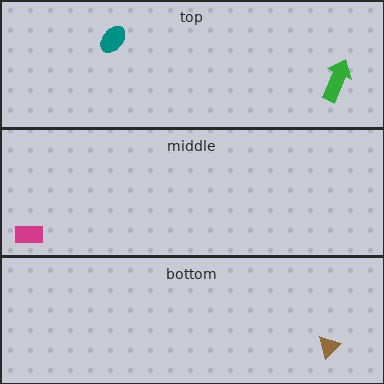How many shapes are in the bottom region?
1.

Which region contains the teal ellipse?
The top region.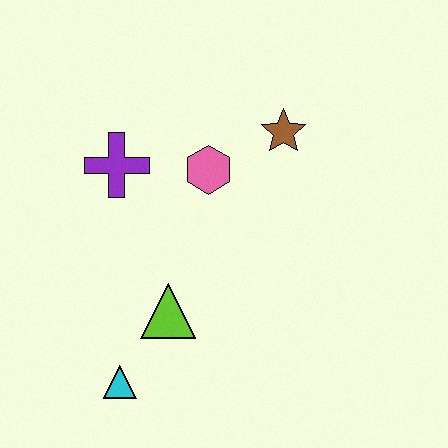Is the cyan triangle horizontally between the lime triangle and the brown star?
No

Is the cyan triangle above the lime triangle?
No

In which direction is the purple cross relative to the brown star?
The purple cross is to the left of the brown star.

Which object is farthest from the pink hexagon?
The cyan triangle is farthest from the pink hexagon.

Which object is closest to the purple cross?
The pink hexagon is closest to the purple cross.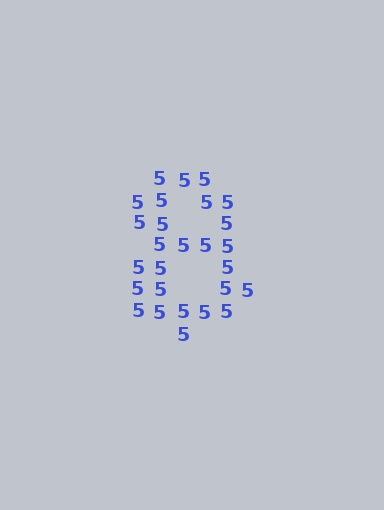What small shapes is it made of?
It is made of small digit 5's.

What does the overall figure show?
The overall figure shows the digit 8.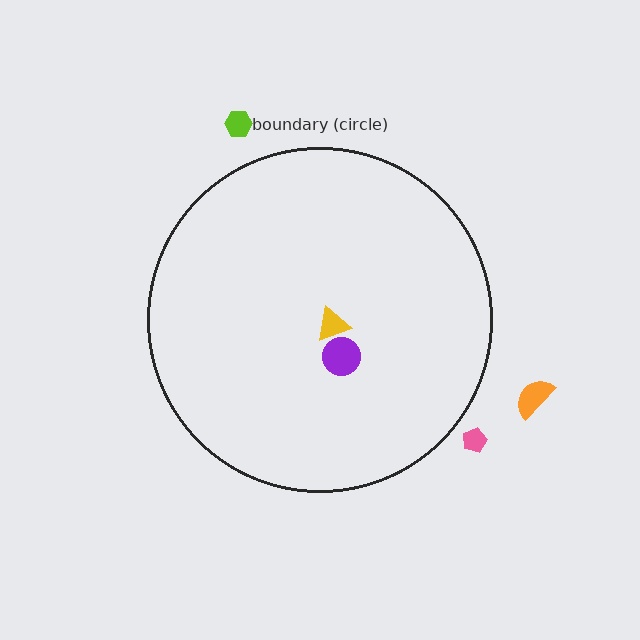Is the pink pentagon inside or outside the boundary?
Outside.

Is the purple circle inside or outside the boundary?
Inside.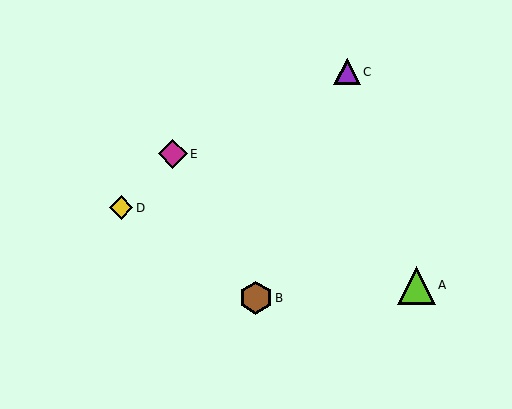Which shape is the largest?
The lime triangle (labeled A) is the largest.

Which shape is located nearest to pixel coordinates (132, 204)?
The yellow diamond (labeled D) at (121, 208) is nearest to that location.